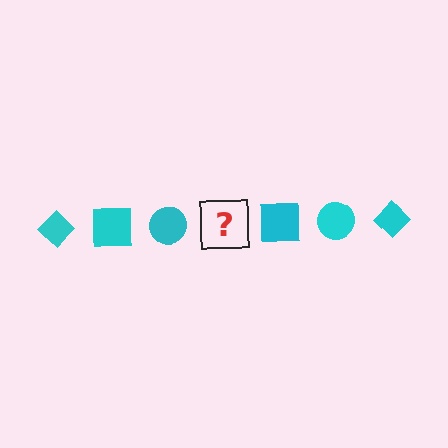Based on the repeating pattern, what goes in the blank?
The blank should be a cyan diamond.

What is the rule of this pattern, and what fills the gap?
The rule is that the pattern cycles through diamond, square, circle shapes in cyan. The gap should be filled with a cyan diamond.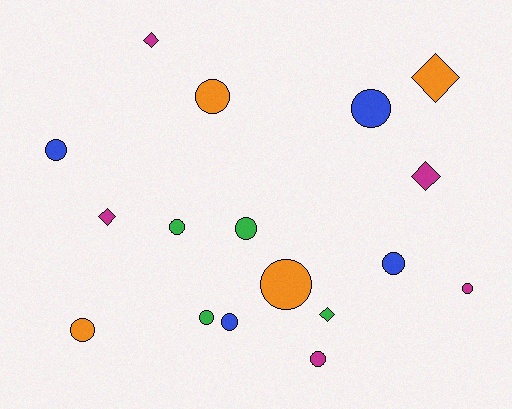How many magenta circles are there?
There are 2 magenta circles.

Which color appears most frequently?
Magenta, with 5 objects.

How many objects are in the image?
There are 17 objects.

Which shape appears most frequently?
Circle, with 12 objects.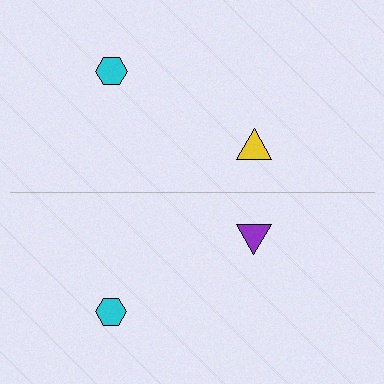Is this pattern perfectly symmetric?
No, the pattern is not perfectly symmetric. The purple triangle on the bottom side breaks the symmetry — its mirror counterpart is yellow.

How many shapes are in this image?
There are 4 shapes in this image.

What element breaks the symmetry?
The purple triangle on the bottom side breaks the symmetry — its mirror counterpart is yellow.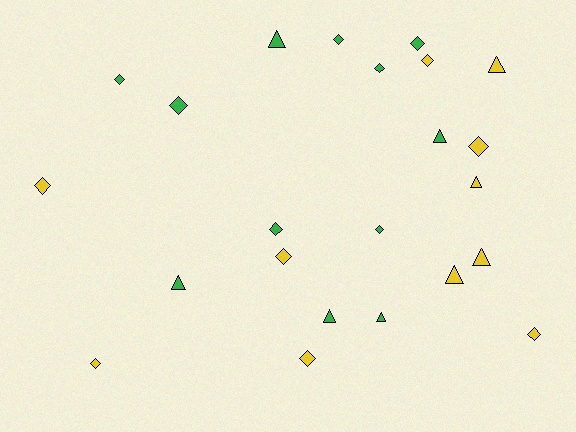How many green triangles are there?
There are 5 green triangles.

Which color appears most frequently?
Green, with 12 objects.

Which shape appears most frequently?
Diamond, with 14 objects.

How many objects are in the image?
There are 23 objects.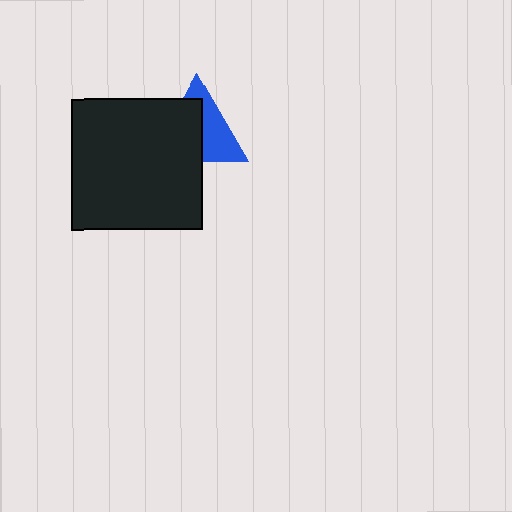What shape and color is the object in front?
The object in front is a black square.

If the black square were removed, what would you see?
You would see the complete blue triangle.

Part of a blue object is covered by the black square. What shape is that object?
It is a triangle.